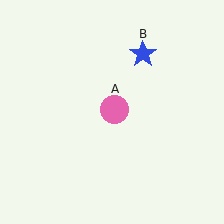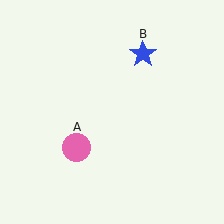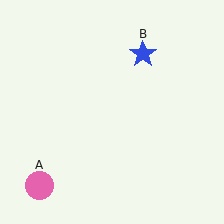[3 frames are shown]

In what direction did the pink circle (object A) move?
The pink circle (object A) moved down and to the left.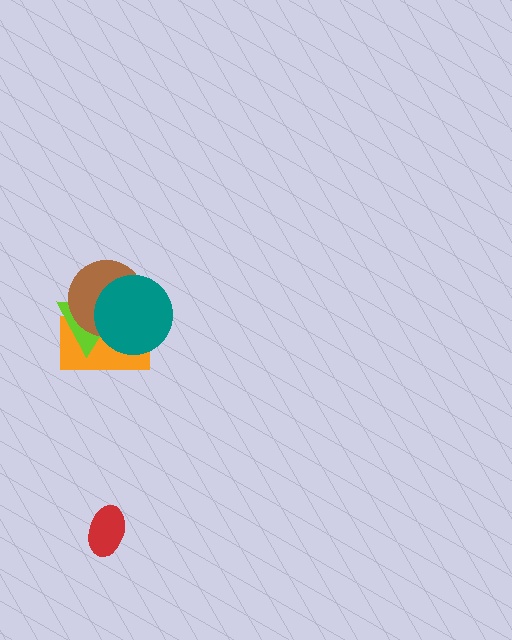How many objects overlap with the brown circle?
3 objects overlap with the brown circle.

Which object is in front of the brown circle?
The teal circle is in front of the brown circle.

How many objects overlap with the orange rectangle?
3 objects overlap with the orange rectangle.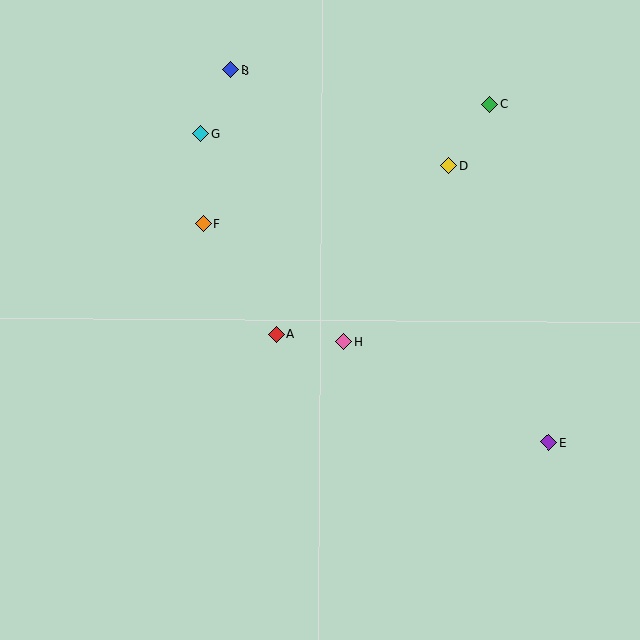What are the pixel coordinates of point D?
Point D is at (449, 165).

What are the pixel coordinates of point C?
Point C is at (490, 105).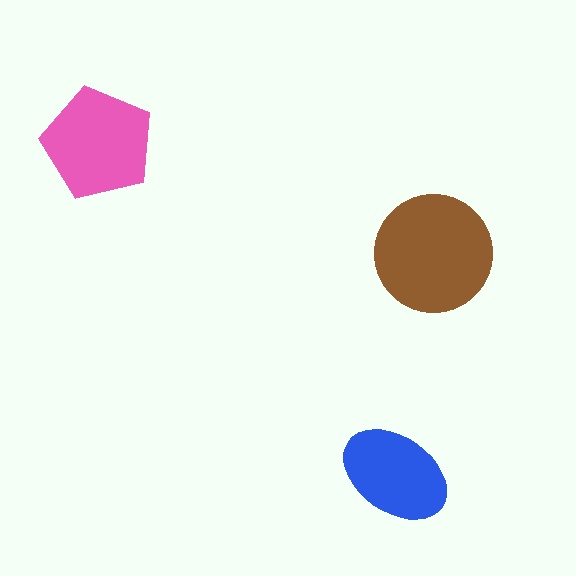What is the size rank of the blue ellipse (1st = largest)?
3rd.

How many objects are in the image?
There are 3 objects in the image.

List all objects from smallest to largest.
The blue ellipse, the pink pentagon, the brown circle.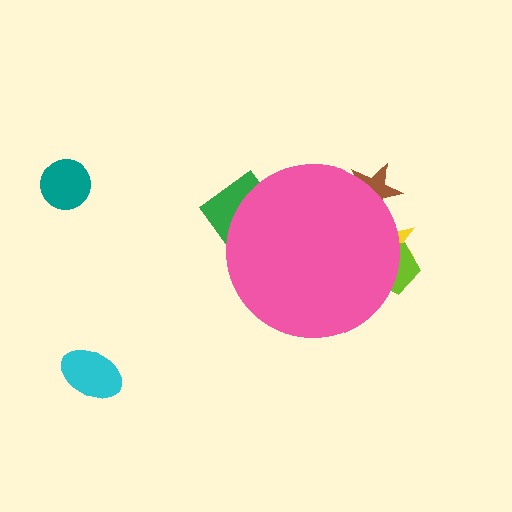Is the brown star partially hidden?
Yes, the brown star is partially hidden behind the pink circle.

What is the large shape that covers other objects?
A pink circle.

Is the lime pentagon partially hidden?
Yes, the lime pentagon is partially hidden behind the pink circle.